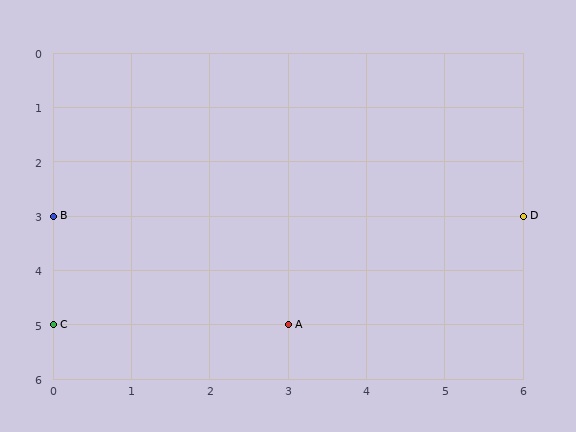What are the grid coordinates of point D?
Point D is at grid coordinates (6, 3).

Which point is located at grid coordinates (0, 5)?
Point C is at (0, 5).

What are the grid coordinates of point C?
Point C is at grid coordinates (0, 5).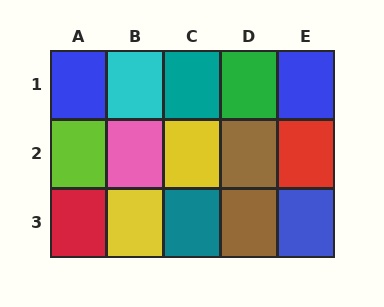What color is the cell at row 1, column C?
Teal.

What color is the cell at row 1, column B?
Cyan.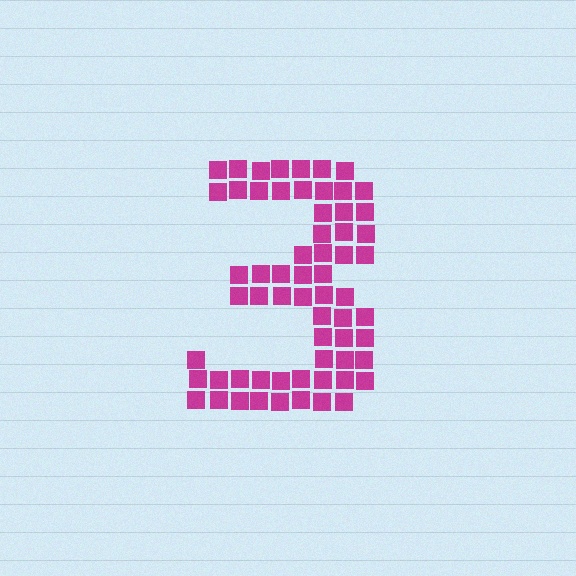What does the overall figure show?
The overall figure shows the digit 3.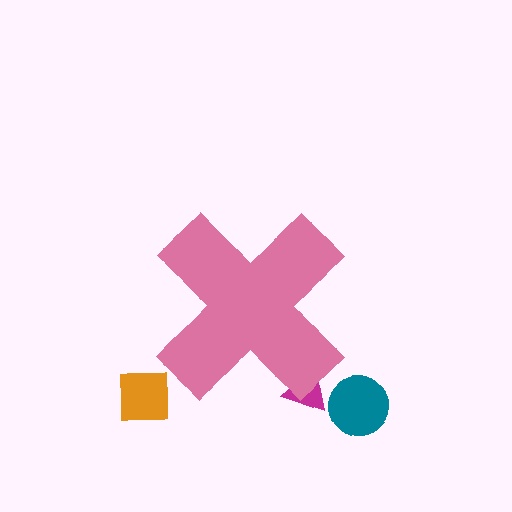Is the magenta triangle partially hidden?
Yes, the magenta triangle is partially hidden behind the pink cross.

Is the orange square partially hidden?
No, the orange square is fully visible.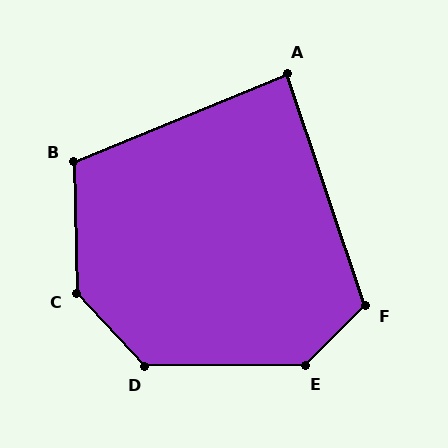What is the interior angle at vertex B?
Approximately 111 degrees (obtuse).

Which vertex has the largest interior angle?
C, at approximately 138 degrees.